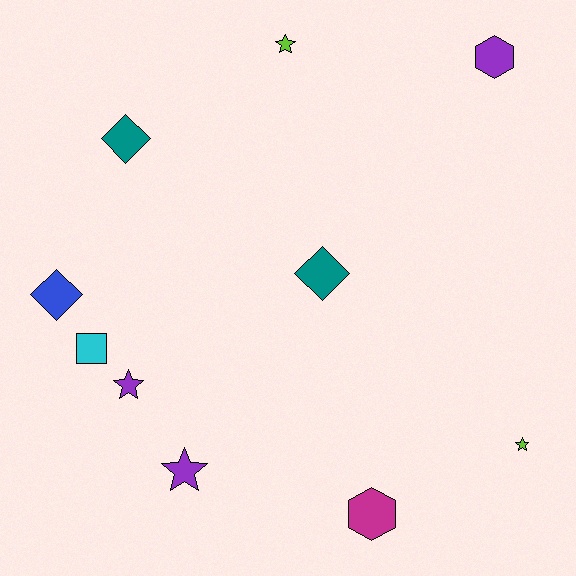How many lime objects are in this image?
There are 2 lime objects.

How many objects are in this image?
There are 10 objects.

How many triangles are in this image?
There are no triangles.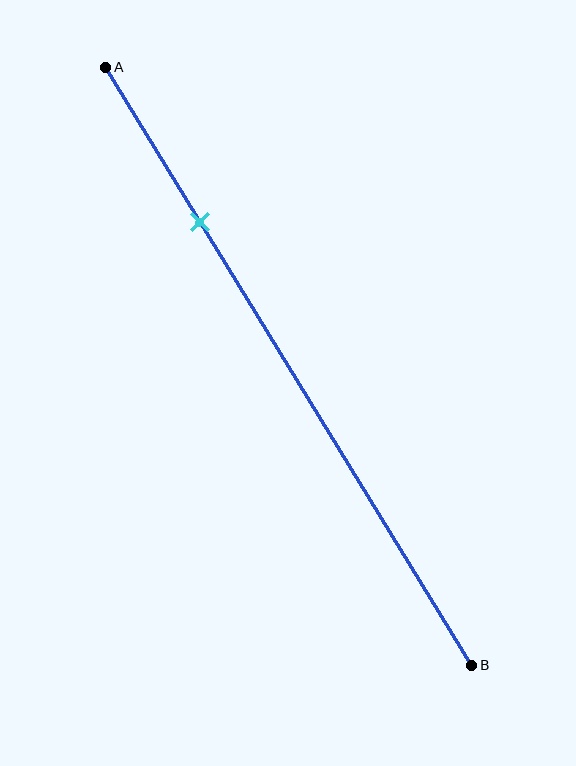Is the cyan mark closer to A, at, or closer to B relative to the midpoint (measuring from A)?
The cyan mark is closer to point A than the midpoint of segment AB.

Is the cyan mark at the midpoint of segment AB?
No, the mark is at about 25% from A, not at the 50% midpoint.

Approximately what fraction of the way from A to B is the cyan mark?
The cyan mark is approximately 25% of the way from A to B.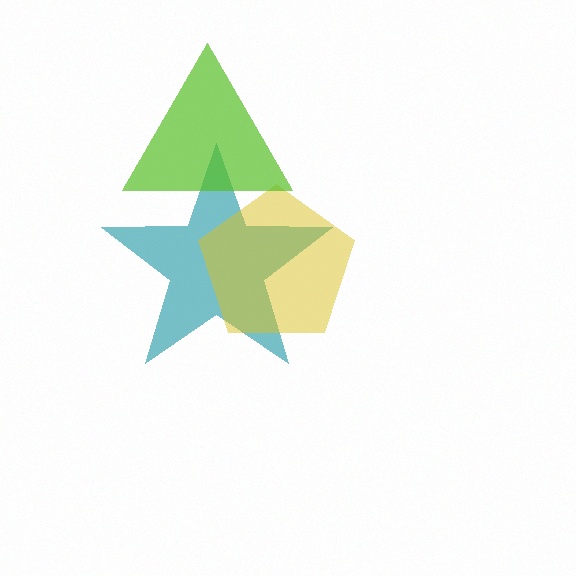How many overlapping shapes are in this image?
There are 3 overlapping shapes in the image.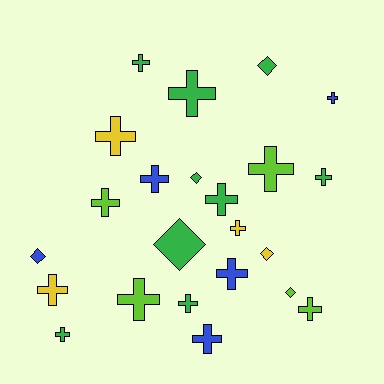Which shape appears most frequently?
Cross, with 17 objects.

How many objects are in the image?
There are 23 objects.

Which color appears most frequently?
Green, with 9 objects.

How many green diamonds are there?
There are 3 green diamonds.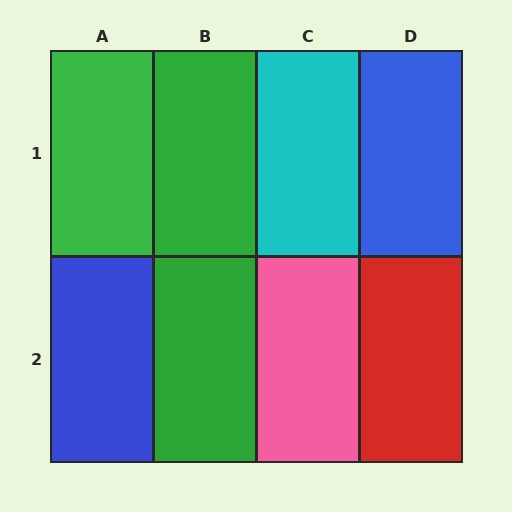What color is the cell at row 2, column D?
Red.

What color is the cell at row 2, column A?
Blue.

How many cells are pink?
1 cell is pink.